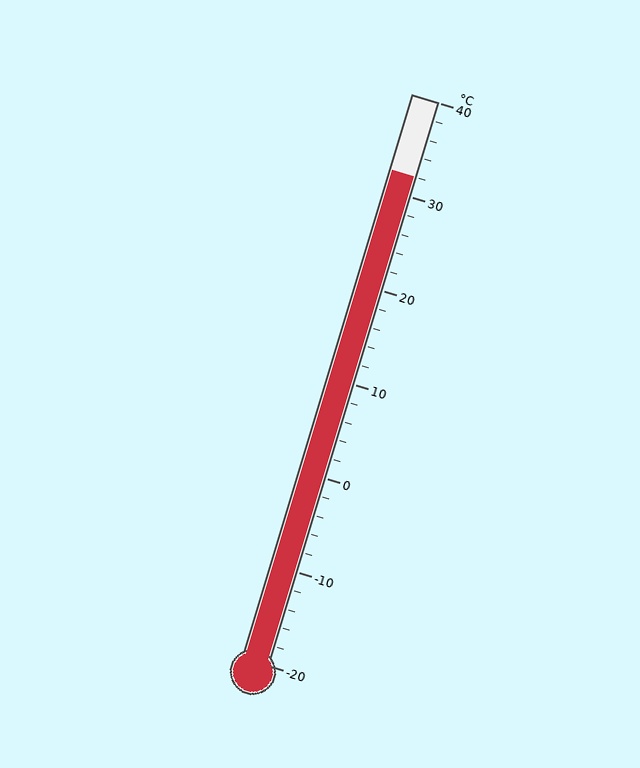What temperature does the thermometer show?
The thermometer shows approximately 32°C.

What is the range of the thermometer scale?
The thermometer scale ranges from -20°C to 40°C.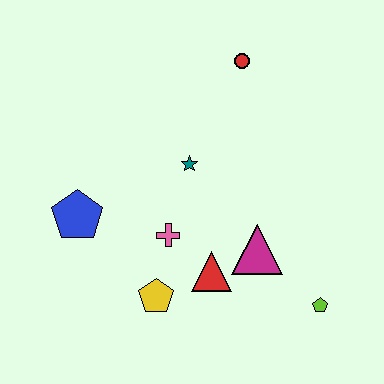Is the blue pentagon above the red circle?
No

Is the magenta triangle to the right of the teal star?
Yes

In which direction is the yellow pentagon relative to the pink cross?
The yellow pentagon is below the pink cross.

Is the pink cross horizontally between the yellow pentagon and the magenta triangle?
Yes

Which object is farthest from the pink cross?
The red circle is farthest from the pink cross.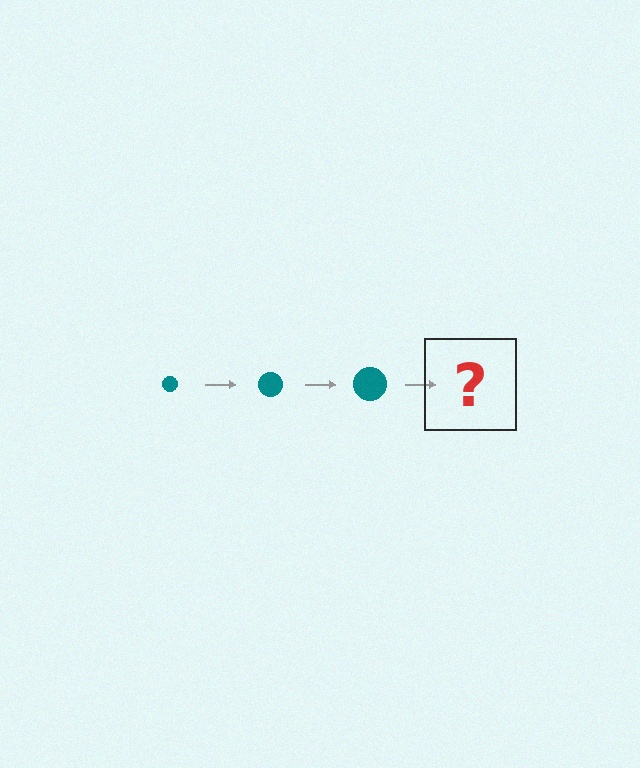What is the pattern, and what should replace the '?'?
The pattern is that the circle gets progressively larger each step. The '?' should be a teal circle, larger than the previous one.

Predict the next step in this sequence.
The next step is a teal circle, larger than the previous one.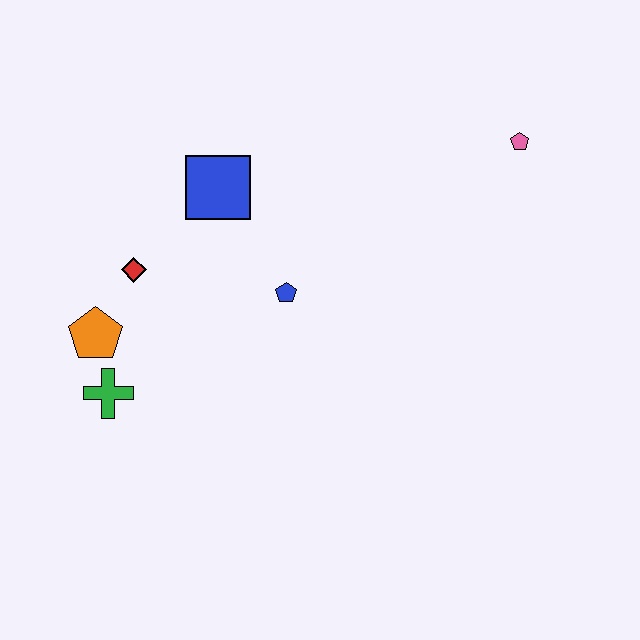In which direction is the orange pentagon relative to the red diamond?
The orange pentagon is below the red diamond.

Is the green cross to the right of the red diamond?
No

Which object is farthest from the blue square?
The pink pentagon is farthest from the blue square.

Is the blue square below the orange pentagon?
No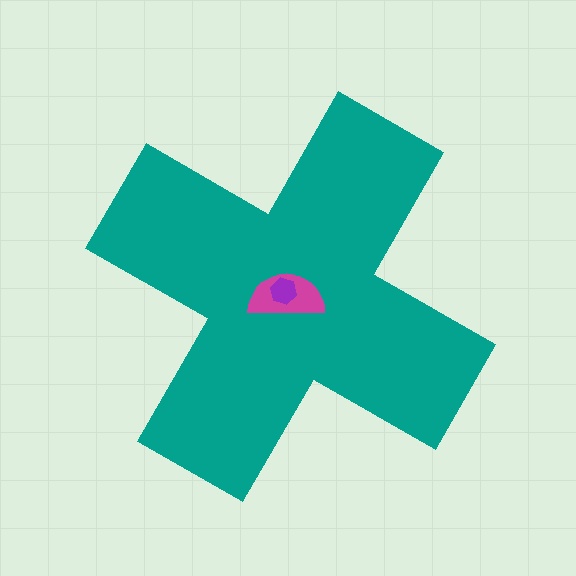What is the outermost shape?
The teal cross.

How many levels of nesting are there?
3.